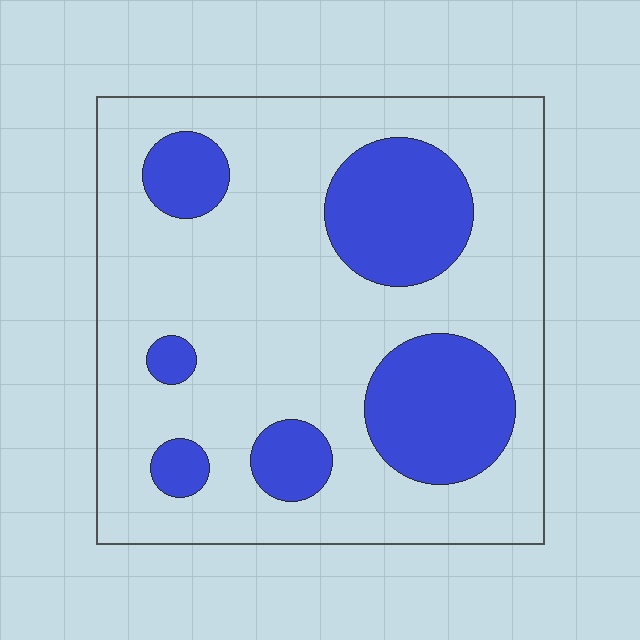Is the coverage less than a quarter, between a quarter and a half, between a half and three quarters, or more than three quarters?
Between a quarter and a half.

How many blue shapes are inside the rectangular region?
6.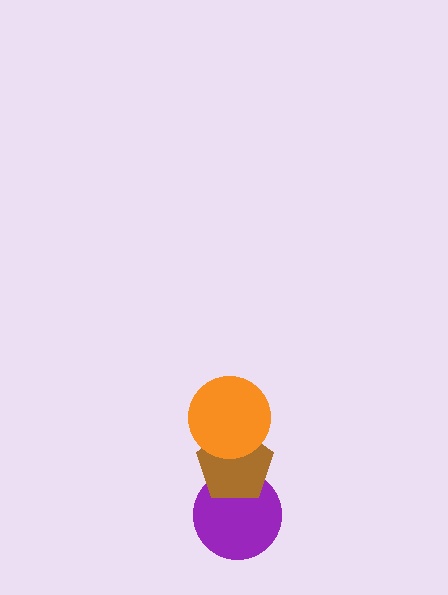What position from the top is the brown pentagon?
The brown pentagon is 2nd from the top.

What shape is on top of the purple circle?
The brown pentagon is on top of the purple circle.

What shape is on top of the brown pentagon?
The orange circle is on top of the brown pentagon.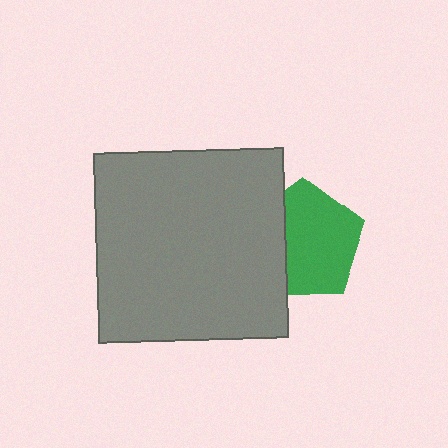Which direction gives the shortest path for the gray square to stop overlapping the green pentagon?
Moving left gives the shortest separation.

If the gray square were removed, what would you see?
You would see the complete green pentagon.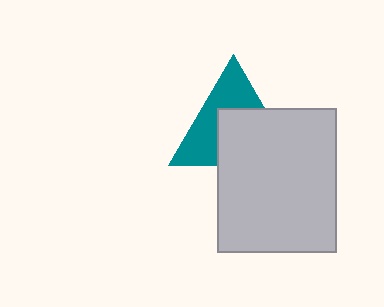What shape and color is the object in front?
The object in front is a light gray rectangle.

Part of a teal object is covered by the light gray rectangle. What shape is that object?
It is a triangle.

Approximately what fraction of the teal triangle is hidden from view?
Roughly 51% of the teal triangle is hidden behind the light gray rectangle.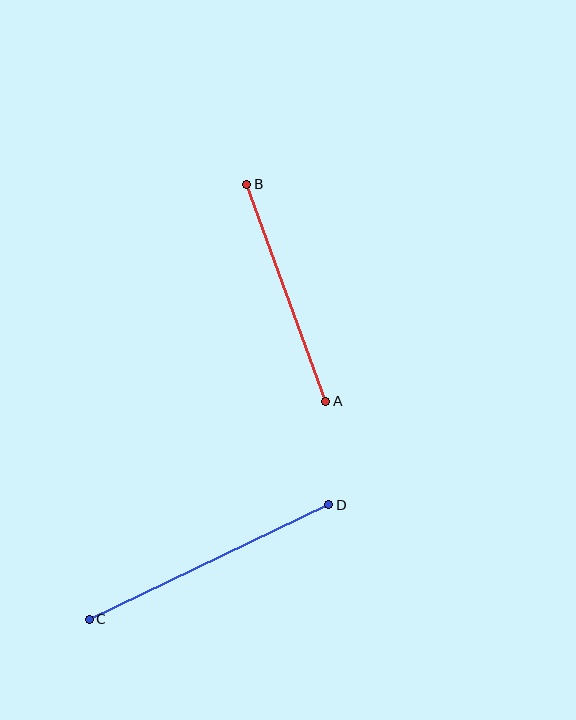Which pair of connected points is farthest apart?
Points C and D are farthest apart.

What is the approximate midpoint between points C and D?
The midpoint is at approximately (209, 562) pixels.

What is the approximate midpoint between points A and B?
The midpoint is at approximately (286, 293) pixels.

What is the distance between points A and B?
The distance is approximately 231 pixels.